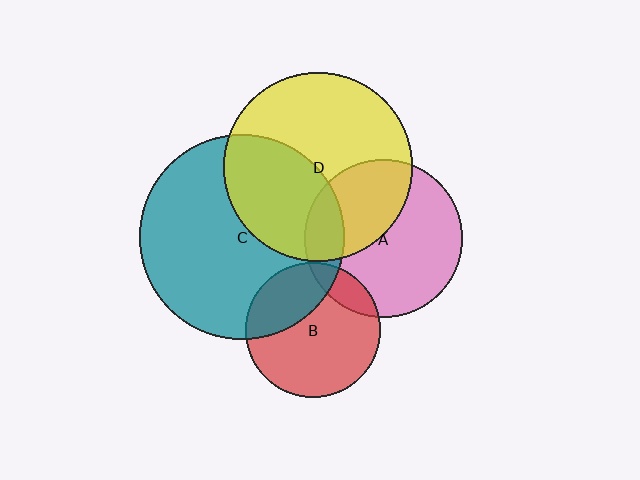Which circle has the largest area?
Circle C (teal).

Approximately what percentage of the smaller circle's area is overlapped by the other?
Approximately 15%.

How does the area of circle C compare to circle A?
Approximately 1.7 times.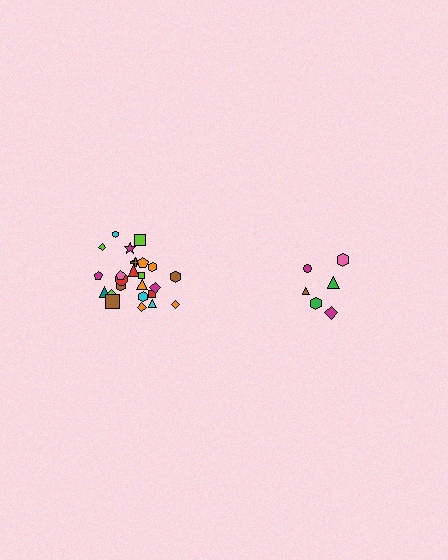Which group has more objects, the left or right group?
The left group.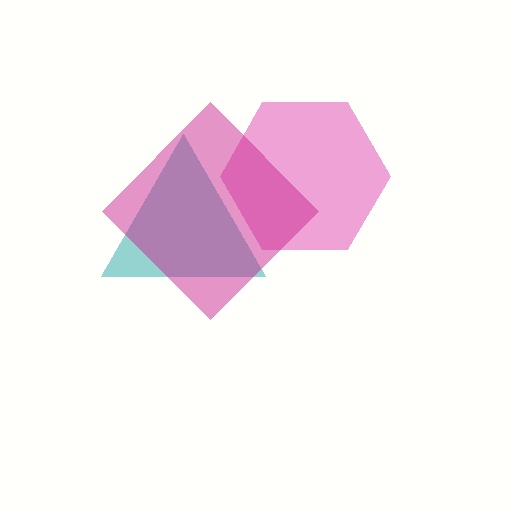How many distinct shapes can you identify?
There are 3 distinct shapes: a teal triangle, a pink hexagon, a magenta diamond.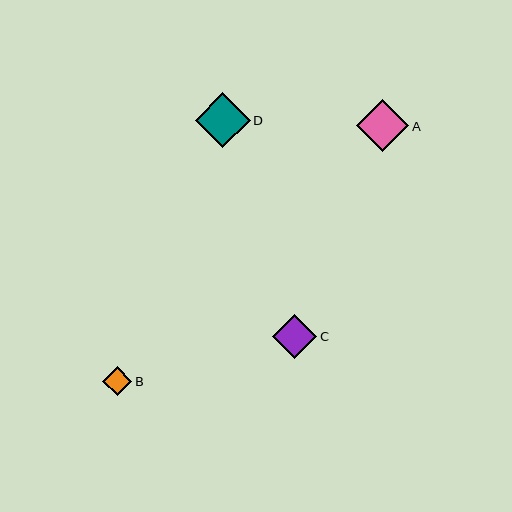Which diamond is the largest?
Diamond D is the largest with a size of approximately 55 pixels.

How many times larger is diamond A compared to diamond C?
Diamond A is approximately 1.2 times the size of diamond C.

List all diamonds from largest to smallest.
From largest to smallest: D, A, C, B.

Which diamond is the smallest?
Diamond B is the smallest with a size of approximately 29 pixels.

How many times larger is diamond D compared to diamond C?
Diamond D is approximately 1.2 times the size of diamond C.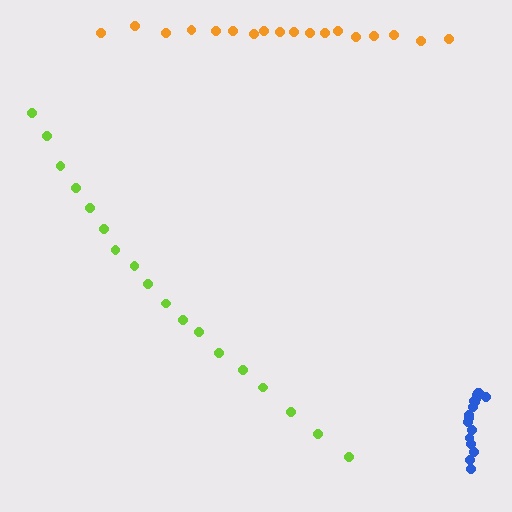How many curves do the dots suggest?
There are 3 distinct paths.